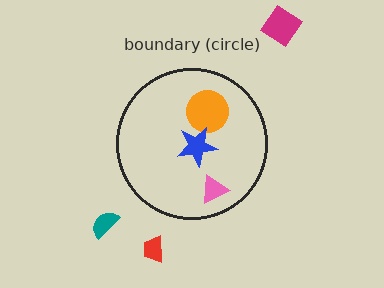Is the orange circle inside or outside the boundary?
Inside.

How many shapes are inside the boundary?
3 inside, 3 outside.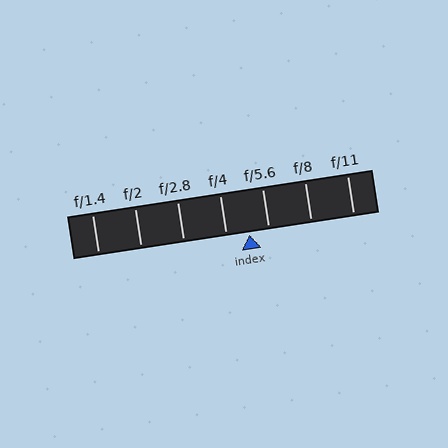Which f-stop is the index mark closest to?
The index mark is closest to f/5.6.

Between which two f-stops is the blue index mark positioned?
The index mark is between f/4 and f/5.6.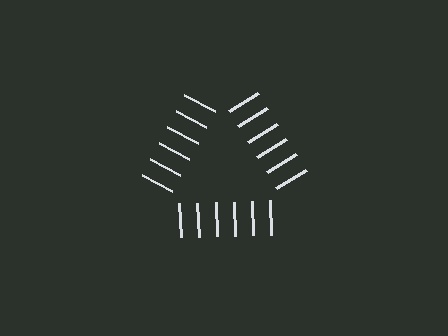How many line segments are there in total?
18 — 6 along each of the 3 edges.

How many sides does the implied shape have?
3 sides — the line-ends trace a triangle.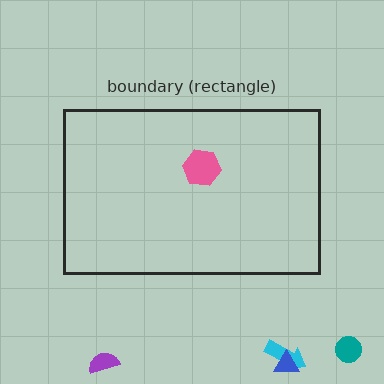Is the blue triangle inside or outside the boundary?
Outside.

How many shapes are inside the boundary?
1 inside, 4 outside.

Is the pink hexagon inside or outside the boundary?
Inside.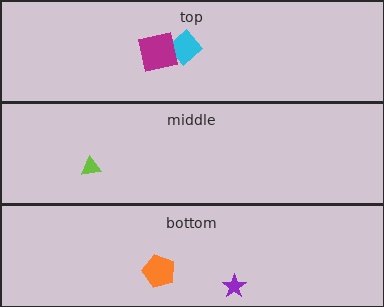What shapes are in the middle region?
The lime triangle.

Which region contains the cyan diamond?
The top region.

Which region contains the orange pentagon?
The bottom region.